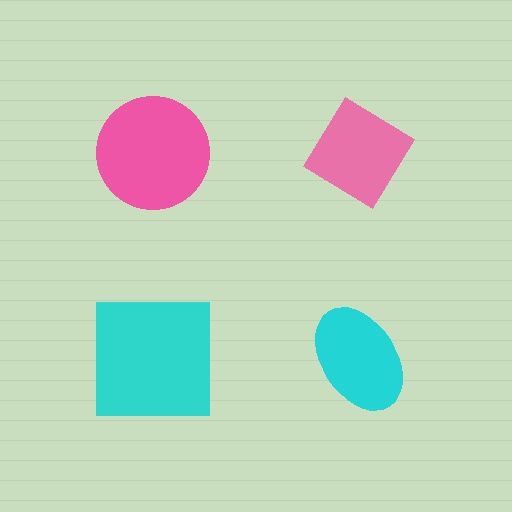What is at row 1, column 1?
A pink circle.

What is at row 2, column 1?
A cyan square.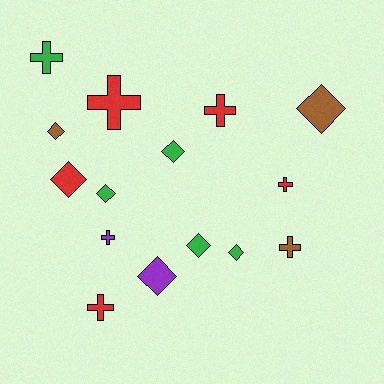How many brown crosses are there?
There is 1 brown cross.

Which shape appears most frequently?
Diamond, with 8 objects.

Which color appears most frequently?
Green, with 5 objects.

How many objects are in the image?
There are 15 objects.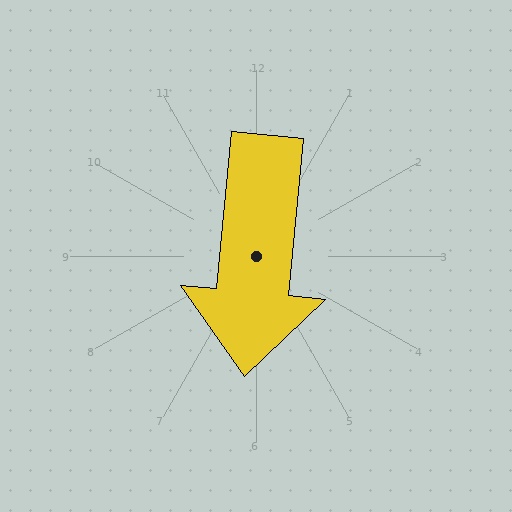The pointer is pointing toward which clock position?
Roughly 6 o'clock.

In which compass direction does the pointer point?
South.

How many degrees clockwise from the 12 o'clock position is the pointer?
Approximately 185 degrees.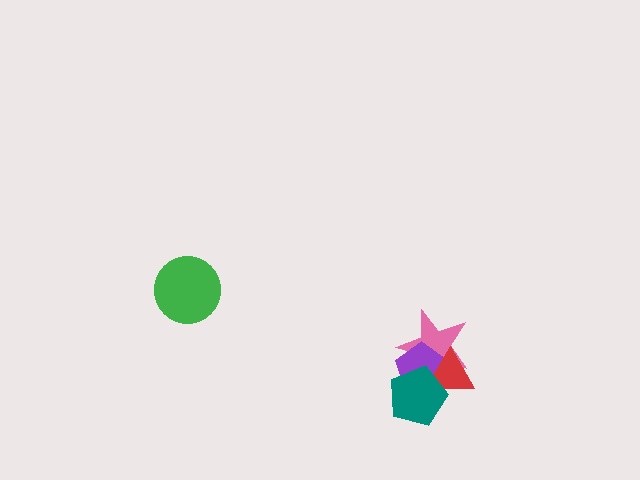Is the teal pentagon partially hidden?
No, no other shape covers it.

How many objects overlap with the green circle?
0 objects overlap with the green circle.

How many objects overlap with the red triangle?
3 objects overlap with the red triangle.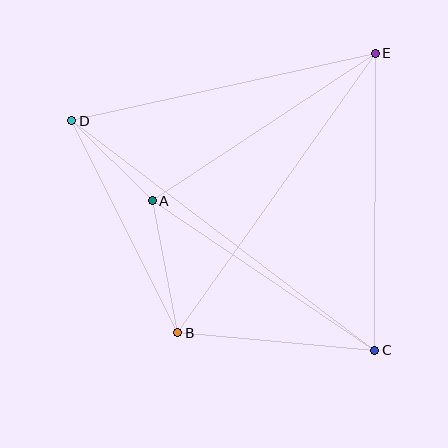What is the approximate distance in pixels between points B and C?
The distance between B and C is approximately 198 pixels.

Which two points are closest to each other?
Points A and D are closest to each other.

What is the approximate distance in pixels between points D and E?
The distance between D and E is approximately 311 pixels.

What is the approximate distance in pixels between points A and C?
The distance between A and C is approximately 268 pixels.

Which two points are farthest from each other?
Points C and D are farthest from each other.